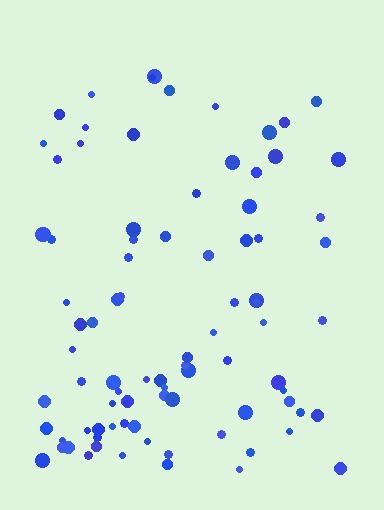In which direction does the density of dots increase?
From top to bottom, with the bottom side densest.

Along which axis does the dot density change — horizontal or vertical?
Vertical.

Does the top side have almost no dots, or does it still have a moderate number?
Still a moderate number, just noticeably fewer than the bottom.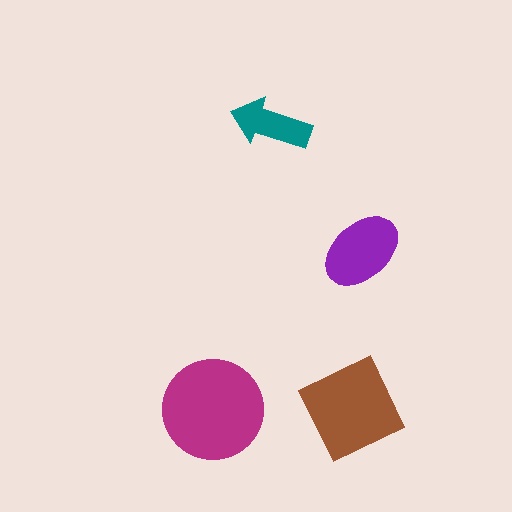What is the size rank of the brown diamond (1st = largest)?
2nd.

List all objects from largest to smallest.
The magenta circle, the brown diamond, the purple ellipse, the teal arrow.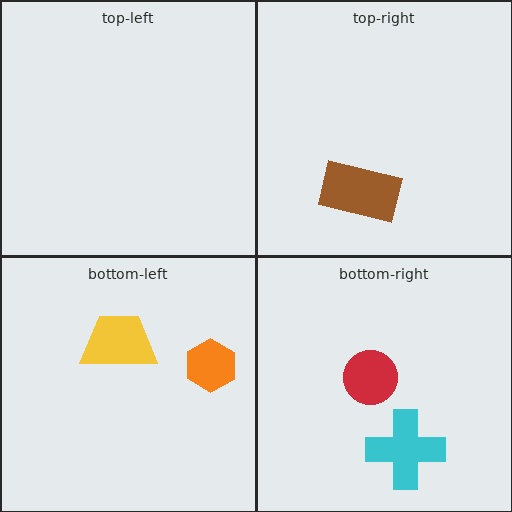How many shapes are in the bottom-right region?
2.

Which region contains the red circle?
The bottom-right region.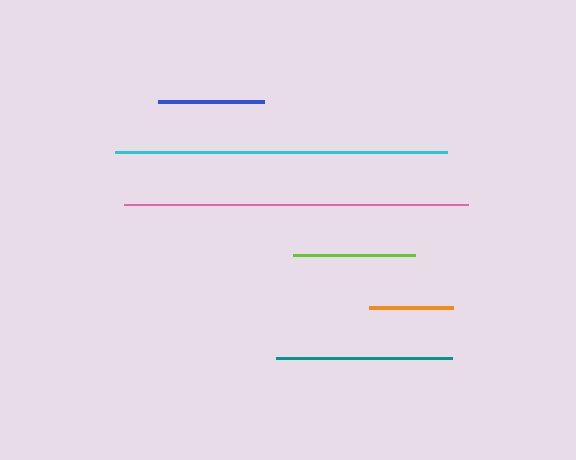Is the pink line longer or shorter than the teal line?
The pink line is longer than the teal line.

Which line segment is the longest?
The pink line is the longest at approximately 345 pixels.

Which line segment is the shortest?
The orange line is the shortest at approximately 85 pixels.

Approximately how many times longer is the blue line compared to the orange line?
The blue line is approximately 1.3 times the length of the orange line.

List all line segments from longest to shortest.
From longest to shortest: pink, cyan, teal, lime, blue, orange.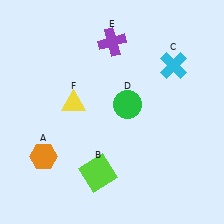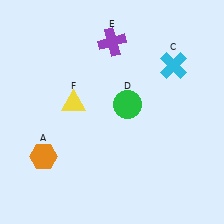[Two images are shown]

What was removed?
The lime square (B) was removed in Image 2.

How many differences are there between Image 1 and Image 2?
There is 1 difference between the two images.